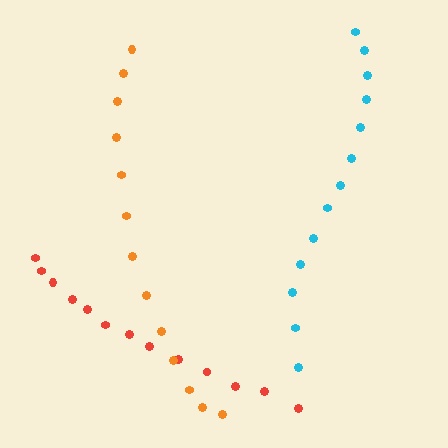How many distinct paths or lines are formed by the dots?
There are 3 distinct paths.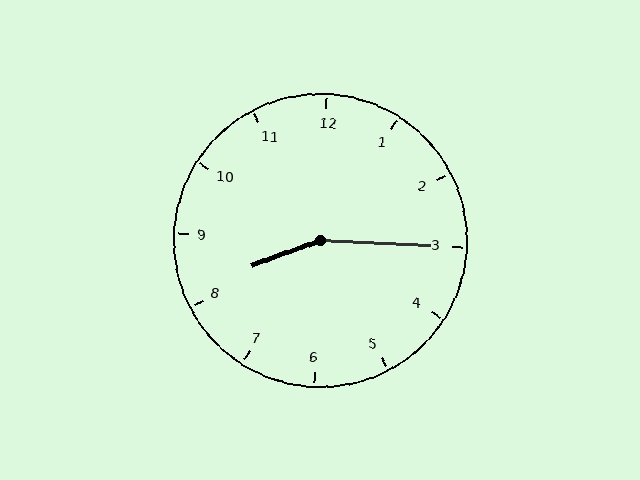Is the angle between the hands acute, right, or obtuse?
It is obtuse.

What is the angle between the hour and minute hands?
Approximately 158 degrees.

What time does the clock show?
8:15.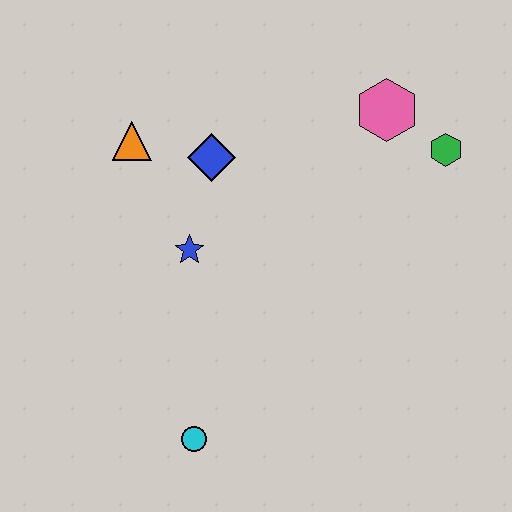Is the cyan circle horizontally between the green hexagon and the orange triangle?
Yes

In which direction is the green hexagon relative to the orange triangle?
The green hexagon is to the right of the orange triangle.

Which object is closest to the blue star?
The blue diamond is closest to the blue star.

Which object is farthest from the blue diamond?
The cyan circle is farthest from the blue diamond.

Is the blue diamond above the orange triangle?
No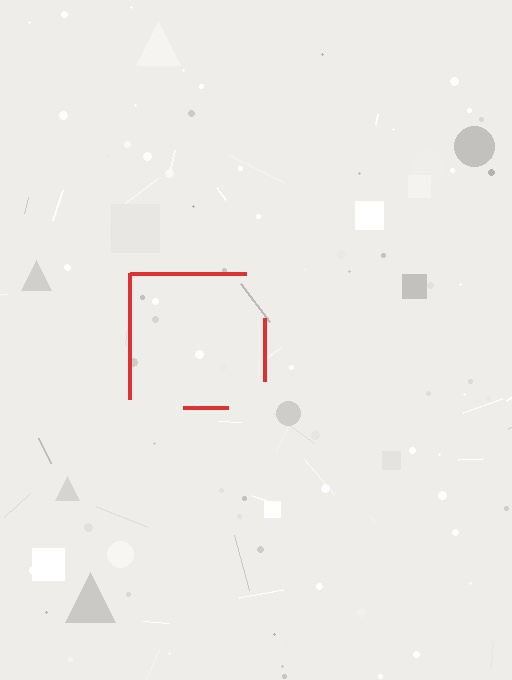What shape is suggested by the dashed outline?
The dashed outline suggests a square.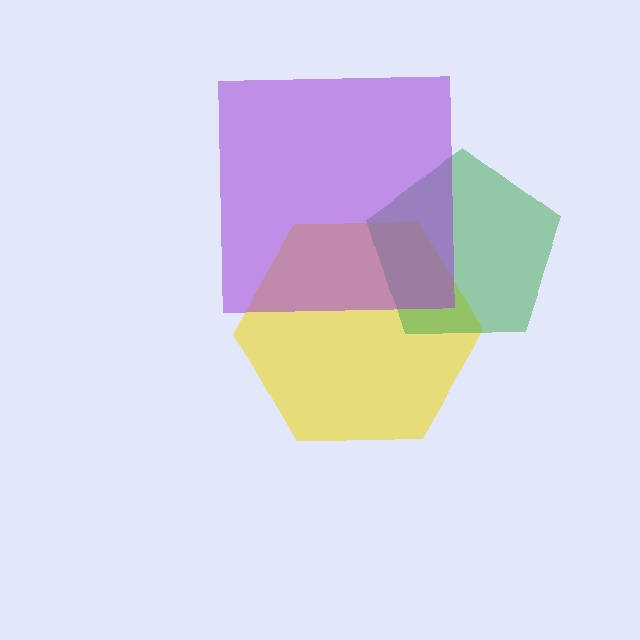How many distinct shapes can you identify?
There are 3 distinct shapes: a yellow hexagon, a green pentagon, a purple square.